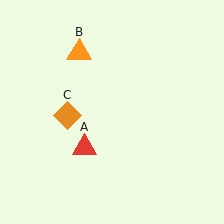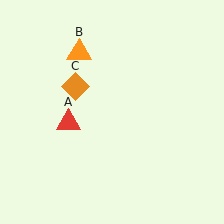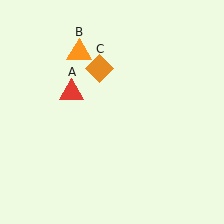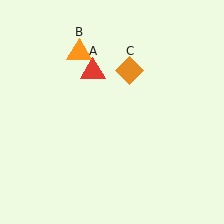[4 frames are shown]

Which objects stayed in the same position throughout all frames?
Orange triangle (object B) remained stationary.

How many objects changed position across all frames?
2 objects changed position: red triangle (object A), orange diamond (object C).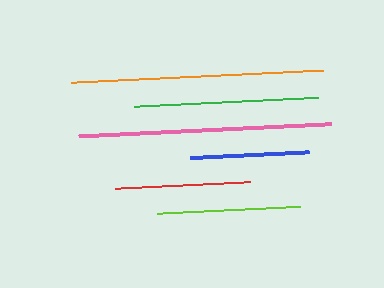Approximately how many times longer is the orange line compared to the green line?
The orange line is approximately 1.4 times the length of the green line.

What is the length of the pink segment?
The pink segment is approximately 253 pixels long.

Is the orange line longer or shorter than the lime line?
The orange line is longer than the lime line.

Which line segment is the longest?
The pink line is the longest at approximately 253 pixels.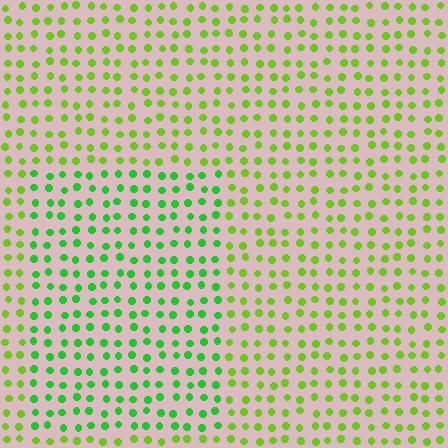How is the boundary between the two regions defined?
The boundary is defined purely by a slight shift in hue (about 32 degrees). Spacing, size, and orientation are identical on both sides.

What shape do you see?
I see a rectangle.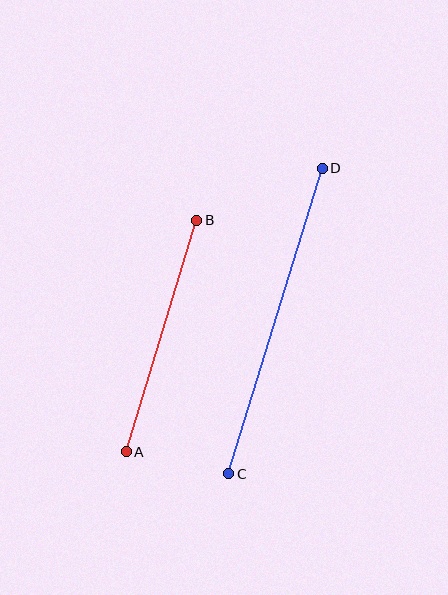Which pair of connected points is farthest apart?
Points C and D are farthest apart.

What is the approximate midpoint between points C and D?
The midpoint is at approximately (275, 321) pixels.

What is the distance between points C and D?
The distance is approximately 320 pixels.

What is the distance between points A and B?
The distance is approximately 242 pixels.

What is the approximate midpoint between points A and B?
The midpoint is at approximately (162, 336) pixels.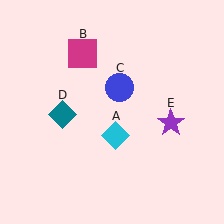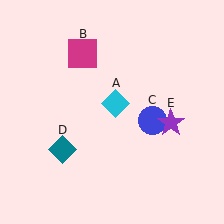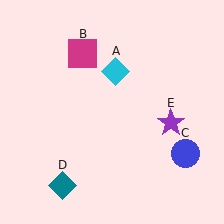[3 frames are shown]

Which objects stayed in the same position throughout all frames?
Magenta square (object B) and purple star (object E) remained stationary.